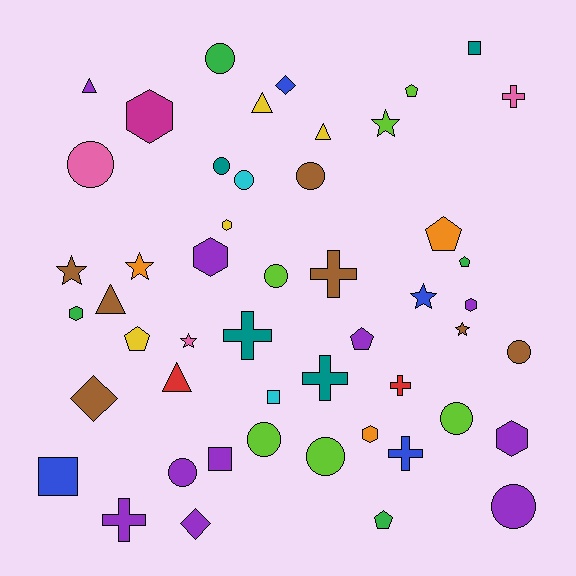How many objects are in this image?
There are 50 objects.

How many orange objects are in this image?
There are 3 orange objects.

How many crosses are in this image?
There are 7 crosses.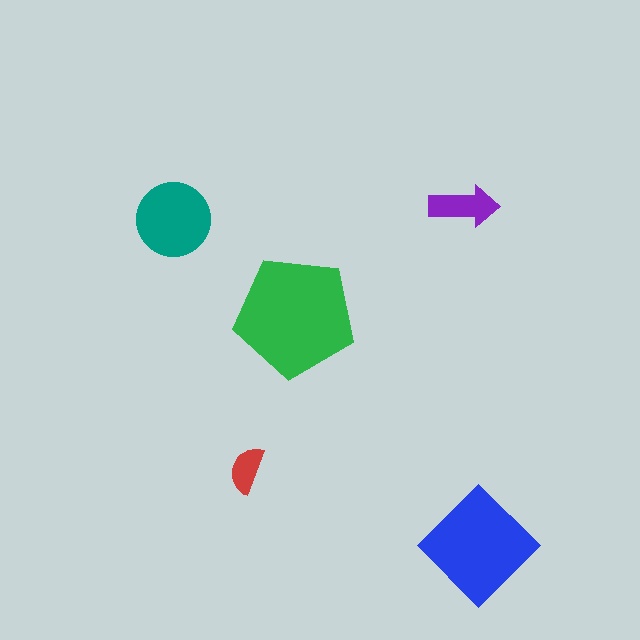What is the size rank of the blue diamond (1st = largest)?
2nd.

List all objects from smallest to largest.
The red semicircle, the purple arrow, the teal circle, the blue diamond, the green pentagon.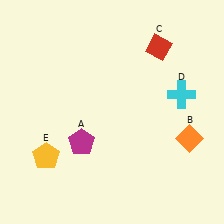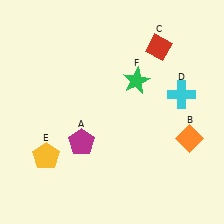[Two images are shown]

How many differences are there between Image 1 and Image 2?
There is 1 difference between the two images.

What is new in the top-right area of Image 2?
A green star (F) was added in the top-right area of Image 2.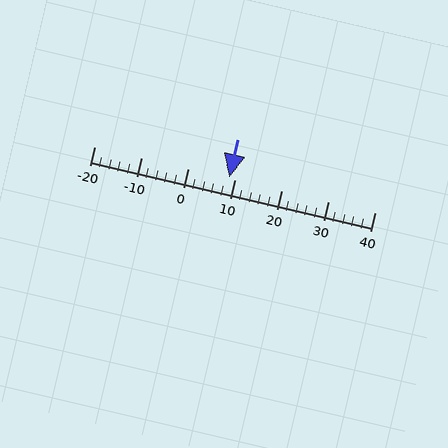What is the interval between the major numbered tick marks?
The major tick marks are spaced 10 units apart.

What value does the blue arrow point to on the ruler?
The blue arrow points to approximately 9.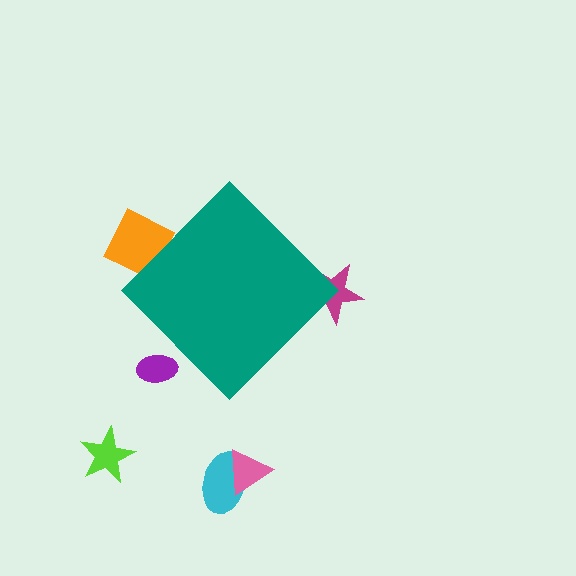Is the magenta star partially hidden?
Yes, the magenta star is partially hidden behind the teal diamond.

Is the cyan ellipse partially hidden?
No, the cyan ellipse is fully visible.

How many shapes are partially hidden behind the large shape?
3 shapes are partially hidden.